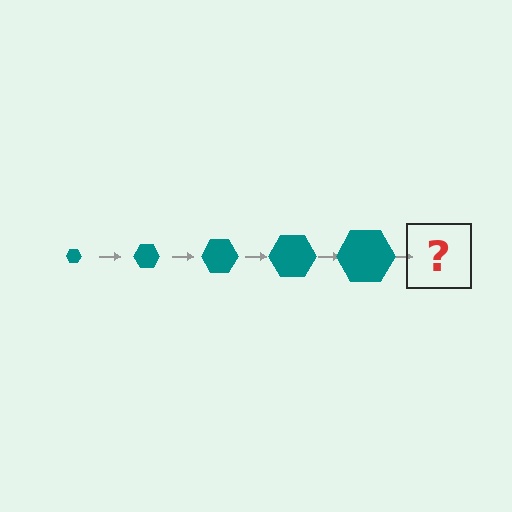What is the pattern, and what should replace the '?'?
The pattern is that the hexagon gets progressively larger each step. The '?' should be a teal hexagon, larger than the previous one.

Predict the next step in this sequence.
The next step is a teal hexagon, larger than the previous one.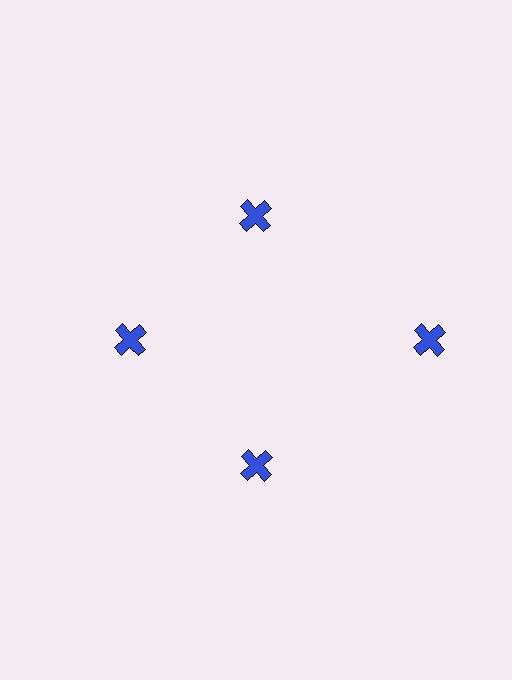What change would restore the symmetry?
The symmetry would be restored by moving it inward, back onto the ring so that all 4 crosses sit at equal angles and equal distance from the center.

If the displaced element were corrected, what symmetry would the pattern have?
It would have 4-fold rotational symmetry — the pattern would map onto itself every 90 degrees.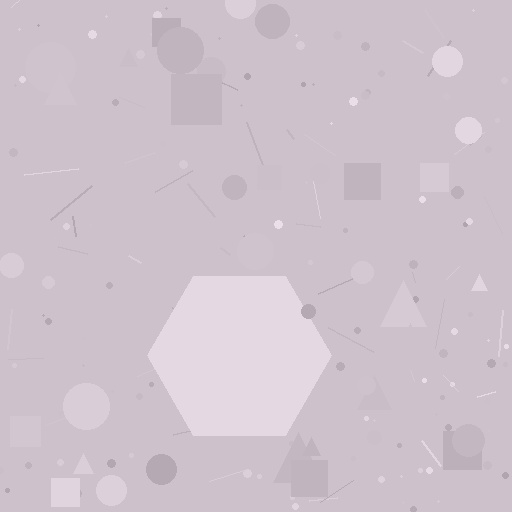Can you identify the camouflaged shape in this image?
The camouflaged shape is a hexagon.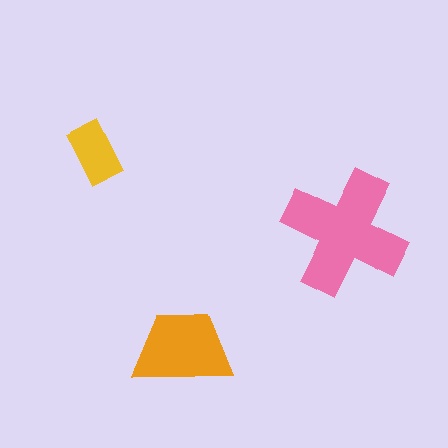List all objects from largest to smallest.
The pink cross, the orange trapezoid, the yellow rectangle.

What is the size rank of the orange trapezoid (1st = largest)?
2nd.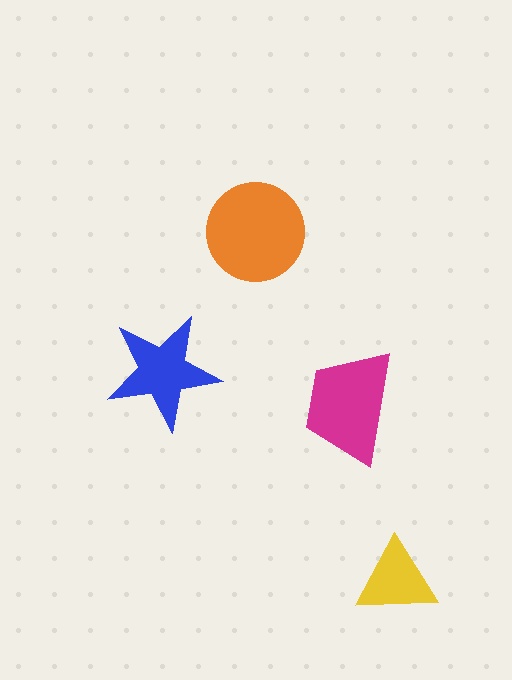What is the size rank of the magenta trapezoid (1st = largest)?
2nd.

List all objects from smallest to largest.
The yellow triangle, the blue star, the magenta trapezoid, the orange circle.